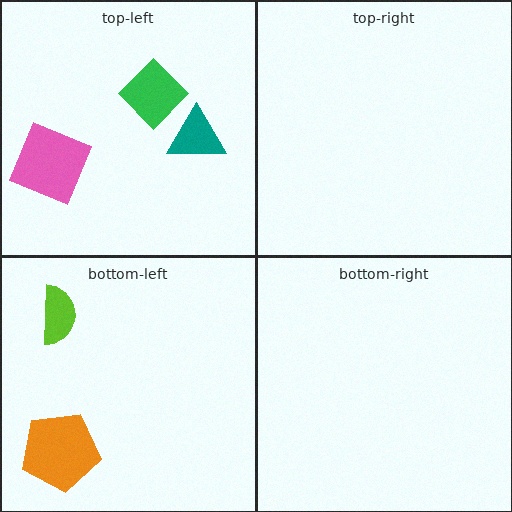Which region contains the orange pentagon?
The bottom-left region.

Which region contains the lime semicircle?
The bottom-left region.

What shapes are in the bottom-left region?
The lime semicircle, the orange pentagon.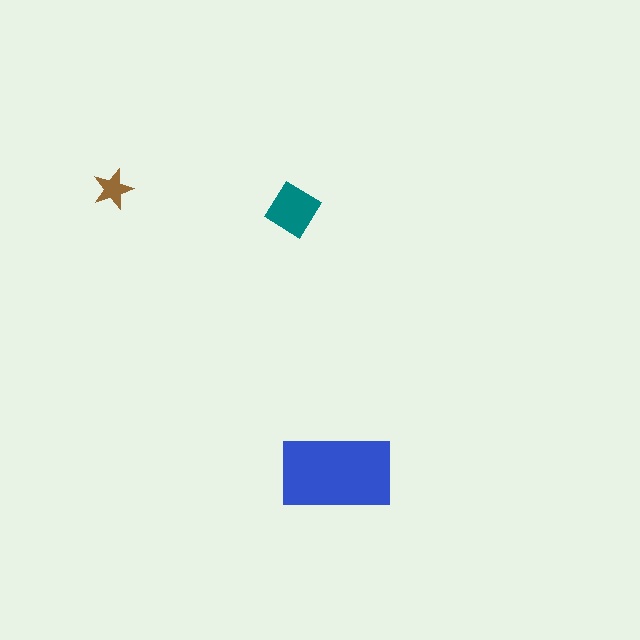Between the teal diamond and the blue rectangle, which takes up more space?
The blue rectangle.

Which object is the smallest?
The brown star.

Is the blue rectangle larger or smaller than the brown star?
Larger.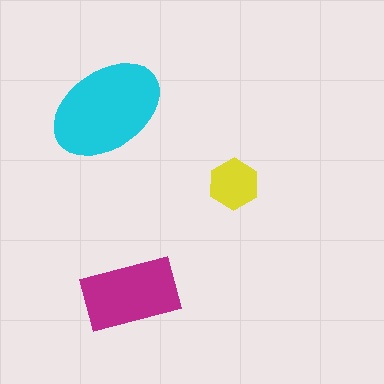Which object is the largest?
The cyan ellipse.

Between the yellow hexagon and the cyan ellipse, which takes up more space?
The cyan ellipse.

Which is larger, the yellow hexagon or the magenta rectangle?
The magenta rectangle.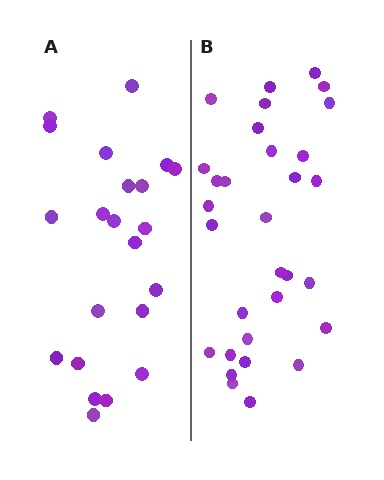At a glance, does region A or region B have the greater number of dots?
Region B (the right region) has more dots.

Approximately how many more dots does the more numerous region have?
Region B has roughly 8 or so more dots than region A.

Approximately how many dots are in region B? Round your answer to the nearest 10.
About 30 dots. (The exact count is 31, which rounds to 30.)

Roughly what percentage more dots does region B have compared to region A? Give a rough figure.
About 40% more.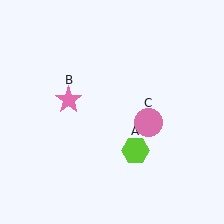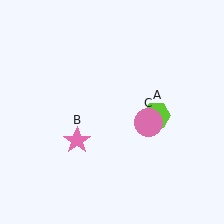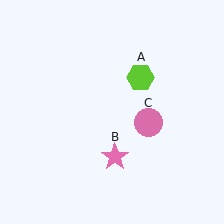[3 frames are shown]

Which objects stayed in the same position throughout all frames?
Pink circle (object C) remained stationary.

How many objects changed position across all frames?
2 objects changed position: lime hexagon (object A), pink star (object B).